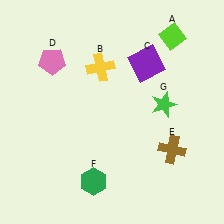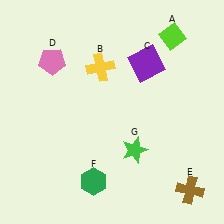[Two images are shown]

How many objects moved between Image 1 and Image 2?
2 objects moved between the two images.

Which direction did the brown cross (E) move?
The brown cross (E) moved down.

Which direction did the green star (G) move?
The green star (G) moved down.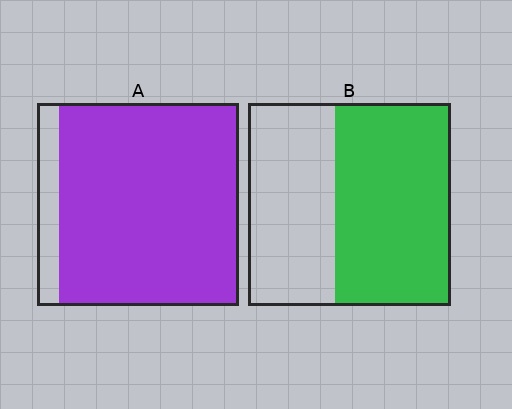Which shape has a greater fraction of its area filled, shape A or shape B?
Shape A.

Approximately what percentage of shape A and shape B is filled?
A is approximately 90% and B is approximately 55%.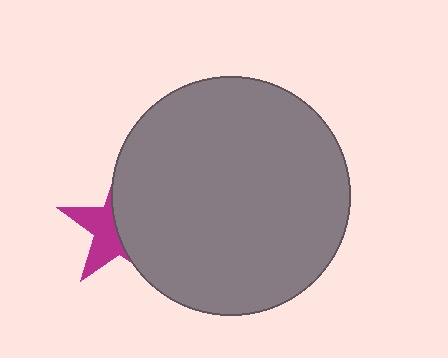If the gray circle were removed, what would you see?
You would see the complete magenta star.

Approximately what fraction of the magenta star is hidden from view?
Roughly 58% of the magenta star is hidden behind the gray circle.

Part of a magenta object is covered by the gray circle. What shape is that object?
It is a star.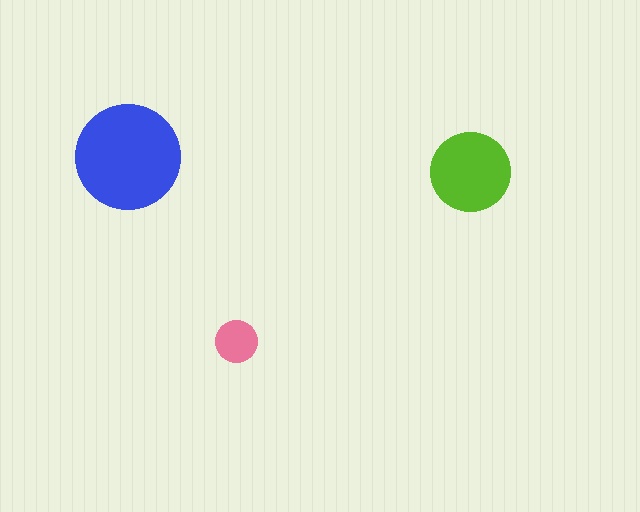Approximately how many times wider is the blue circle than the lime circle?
About 1.5 times wider.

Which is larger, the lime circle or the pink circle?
The lime one.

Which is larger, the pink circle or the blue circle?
The blue one.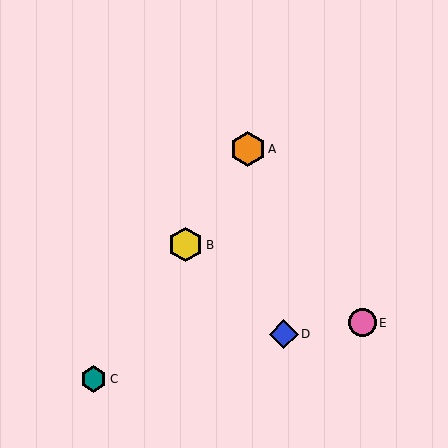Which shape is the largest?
The orange hexagon (labeled A) is the largest.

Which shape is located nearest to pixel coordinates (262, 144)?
The orange hexagon (labeled A) at (248, 149) is nearest to that location.